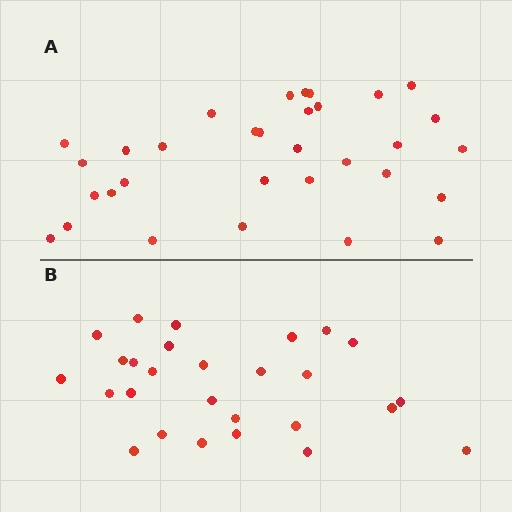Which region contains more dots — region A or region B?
Region A (the top region) has more dots.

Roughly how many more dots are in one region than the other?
Region A has about 5 more dots than region B.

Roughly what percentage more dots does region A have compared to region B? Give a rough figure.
About 20% more.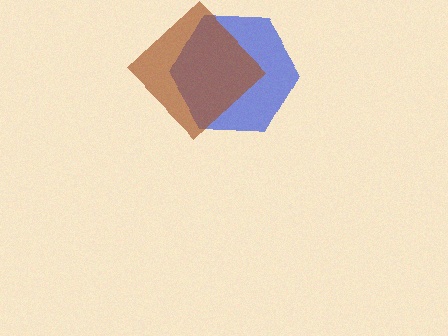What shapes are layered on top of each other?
The layered shapes are: a blue hexagon, a brown diamond.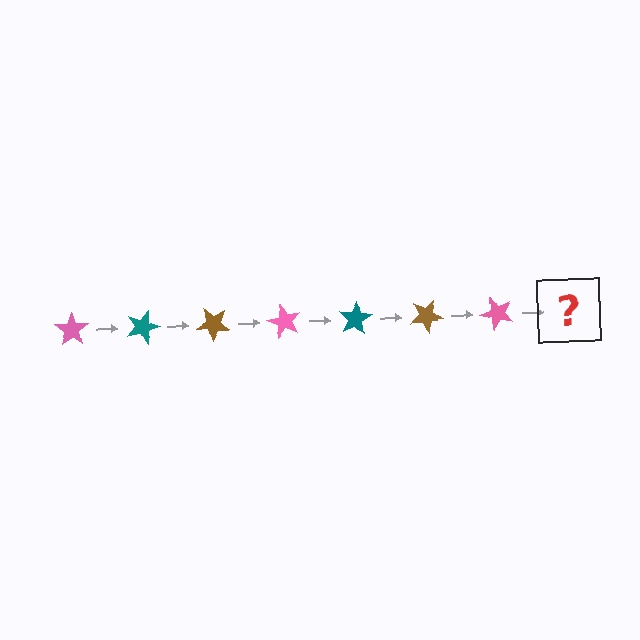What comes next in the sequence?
The next element should be a teal star, rotated 140 degrees from the start.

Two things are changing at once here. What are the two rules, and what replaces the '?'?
The two rules are that it rotates 20 degrees each step and the color cycles through pink, teal, and brown. The '?' should be a teal star, rotated 140 degrees from the start.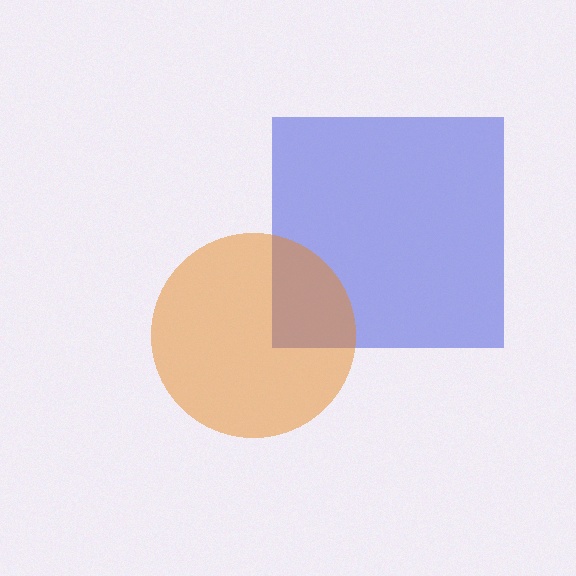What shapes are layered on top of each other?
The layered shapes are: a blue square, an orange circle.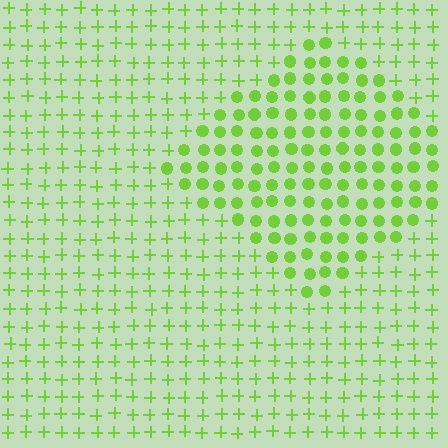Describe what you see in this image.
The image is filled with small lime elements arranged in a uniform grid. A diamond-shaped region contains circles, while the surrounding area contains plus signs. The boundary is defined purely by the change in element shape.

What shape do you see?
I see a diamond.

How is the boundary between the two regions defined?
The boundary is defined by a change in element shape: circles inside vs. plus signs outside. All elements share the same color and spacing.